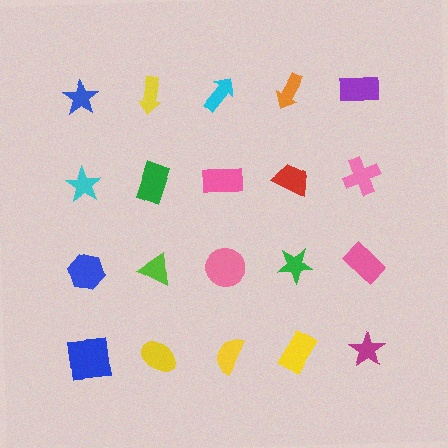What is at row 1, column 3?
A cyan arrow.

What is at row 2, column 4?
A red trapezoid.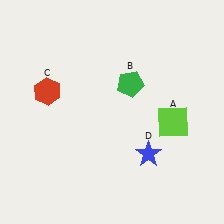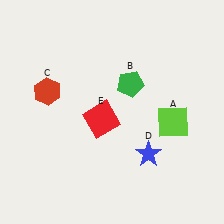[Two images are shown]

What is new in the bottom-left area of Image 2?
A red square (E) was added in the bottom-left area of Image 2.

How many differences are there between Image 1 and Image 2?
There is 1 difference between the two images.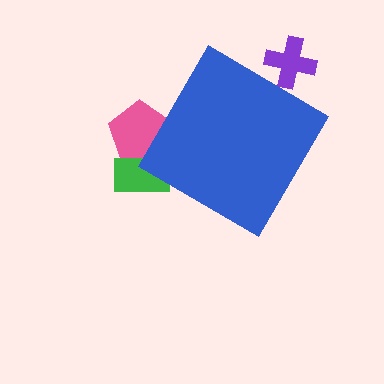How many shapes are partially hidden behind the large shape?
3 shapes are partially hidden.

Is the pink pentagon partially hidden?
Yes, the pink pentagon is partially hidden behind the blue diamond.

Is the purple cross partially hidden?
Yes, the purple cross is partially hidden behind the blue diamond.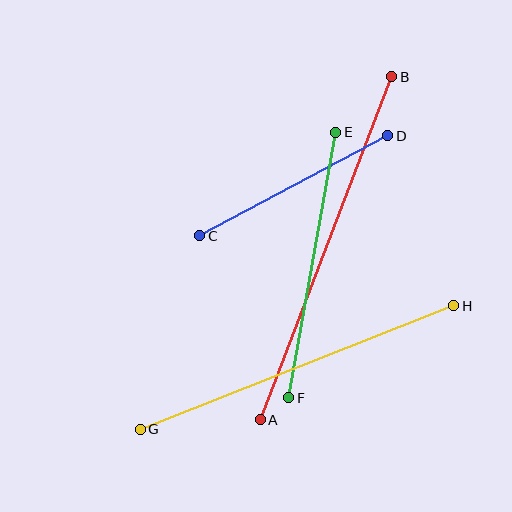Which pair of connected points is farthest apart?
Points A and B are farthest apart.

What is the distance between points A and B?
The distance is approximately 368 pixels.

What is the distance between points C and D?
The distance is approximately 213 pixels.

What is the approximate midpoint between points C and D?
The midpoint is at approximately (294, 186) pixels.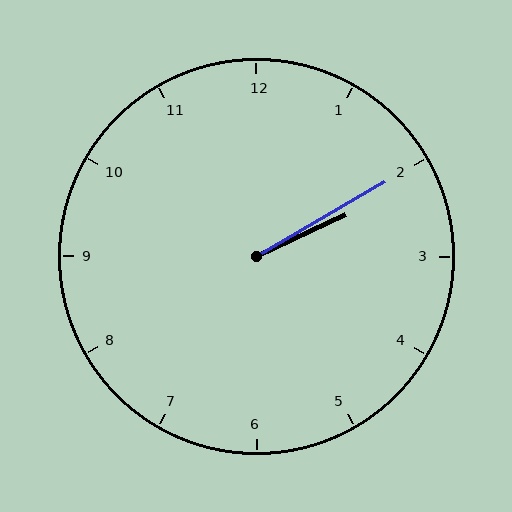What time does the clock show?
2:10.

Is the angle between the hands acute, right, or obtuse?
It is acute.